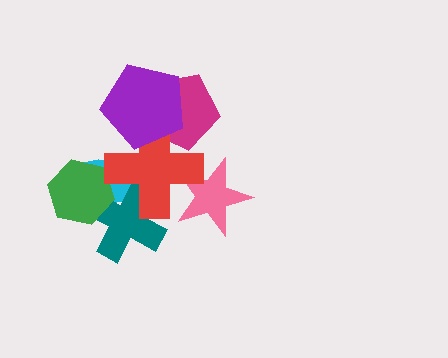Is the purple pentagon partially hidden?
No, no other shape covers it.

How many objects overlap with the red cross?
5 objects overlap with the red cross.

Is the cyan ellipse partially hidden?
Yes, it is partially covered by another shape.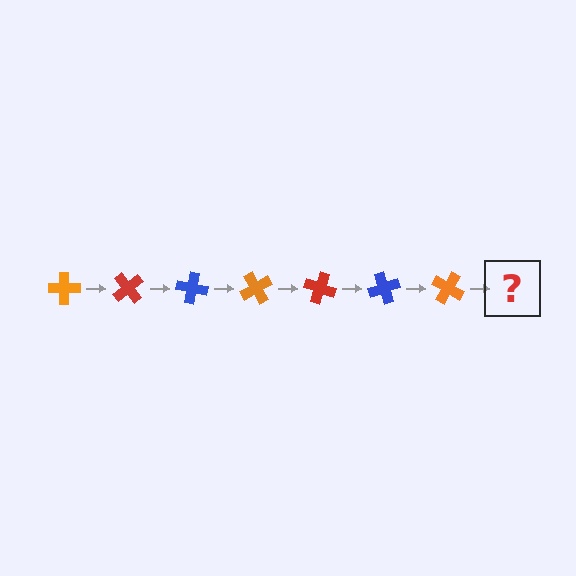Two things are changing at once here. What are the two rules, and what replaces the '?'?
The two rules are that it rotates 50 degrees each step and the color cycles through orange, red, and blue. The '?' should be a red cross, rotated 350 degrees from the start.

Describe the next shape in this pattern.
It should be a red cross, rotated 350 degrees from the start.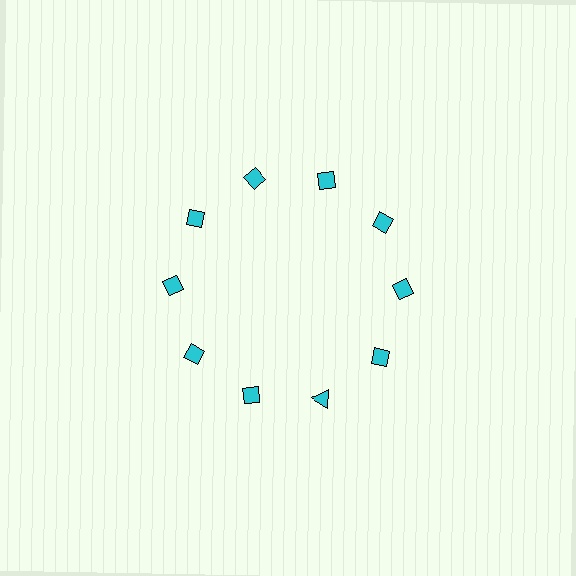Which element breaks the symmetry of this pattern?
The cyan triangle at roughly the 5 o'clock position breaks the symmetry. All other shapes are cyan diamonds.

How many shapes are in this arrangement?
There are 10 shapes arranged in a ring pattern.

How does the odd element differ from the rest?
It has a different shape: triangle instead of diamond.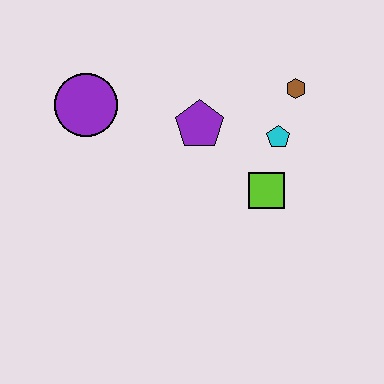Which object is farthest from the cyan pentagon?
The purple circle is farthest from the cyan pentagon.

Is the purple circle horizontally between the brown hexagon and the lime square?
No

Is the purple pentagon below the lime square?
No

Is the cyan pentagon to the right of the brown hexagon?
No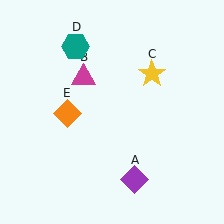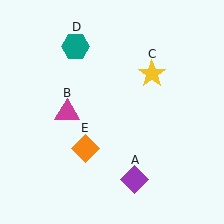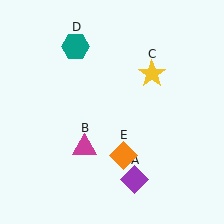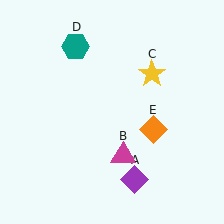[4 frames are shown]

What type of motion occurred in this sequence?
The magenta triangle (object B), orange diamond (object E) rotated counterclockwise around the center of the scene.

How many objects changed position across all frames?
2 objects changed position: magenta triangle (object B), orange diamond (object E).